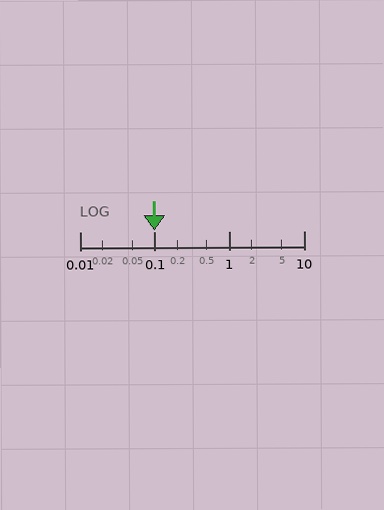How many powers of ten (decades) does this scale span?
The scale spans 3 decades, from 0.01 to 10.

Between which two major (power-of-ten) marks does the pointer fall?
The pointer is between 0.1 and 1.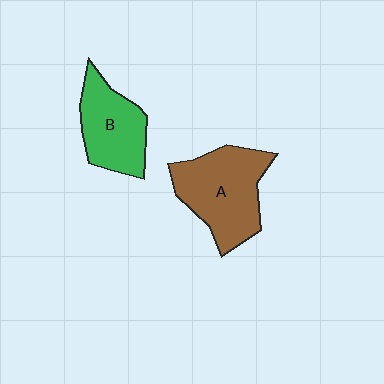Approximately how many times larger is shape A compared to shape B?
Approximately 1.3 times.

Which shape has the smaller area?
Shape B (green).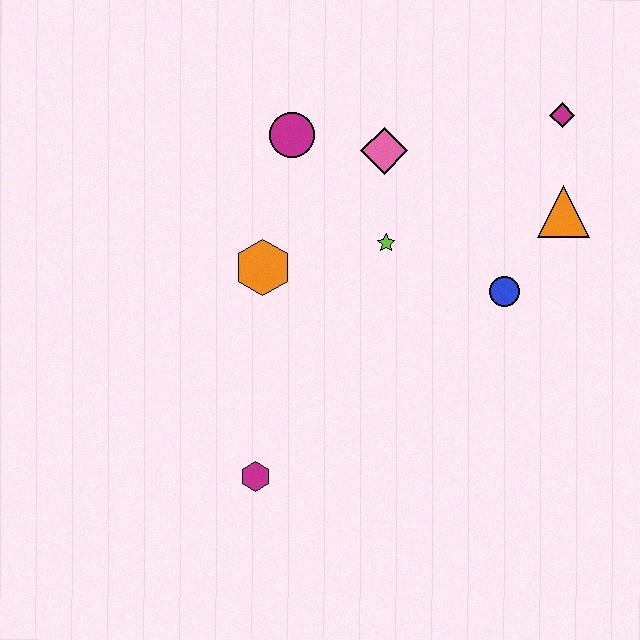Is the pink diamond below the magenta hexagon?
No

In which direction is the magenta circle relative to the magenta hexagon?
The magenta circle is above the magenta hexagon.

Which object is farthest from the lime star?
The magenta hexagon is farthest from the lime star.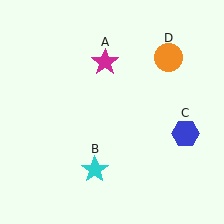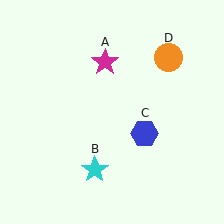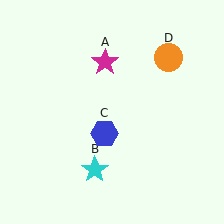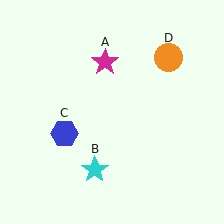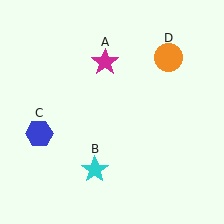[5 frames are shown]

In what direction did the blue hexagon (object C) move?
The blue hexagon (object C) moved left.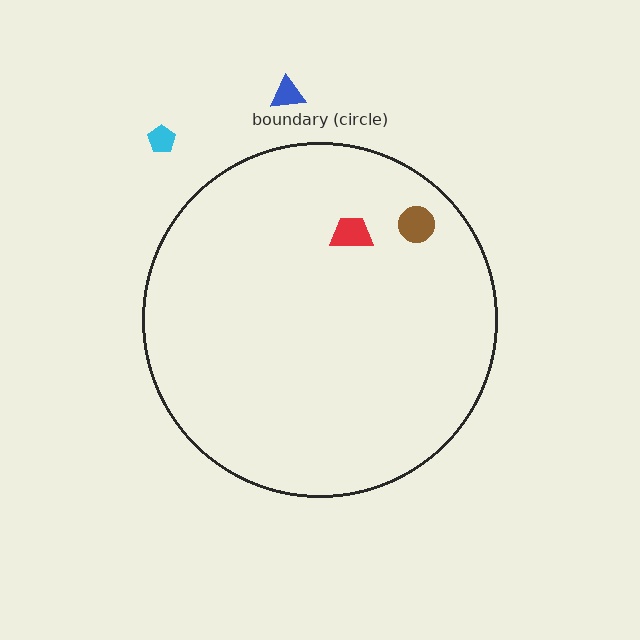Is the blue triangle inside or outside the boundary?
Outside.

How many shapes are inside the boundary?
2 inside, 2 outside.